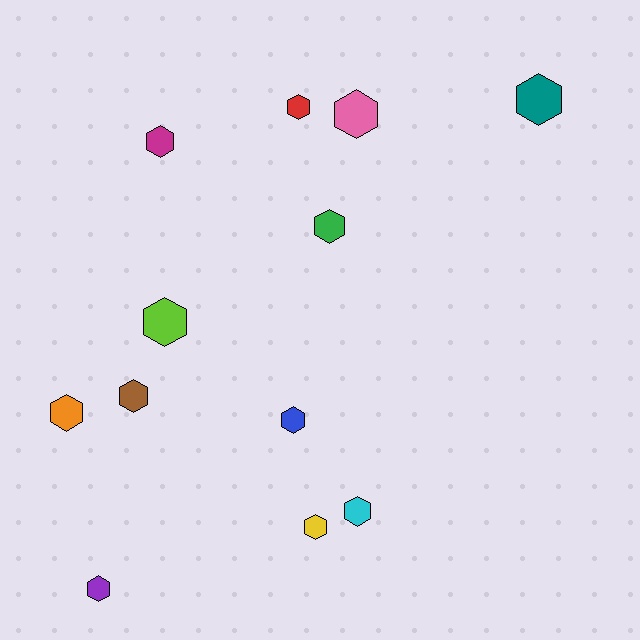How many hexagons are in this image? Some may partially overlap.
There are 12 hexagons.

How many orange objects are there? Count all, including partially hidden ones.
There is 1 orange object.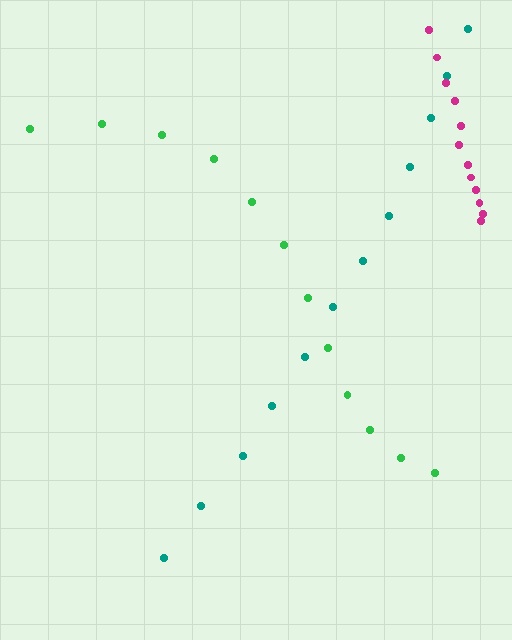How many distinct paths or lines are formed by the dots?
There are 3 distinct paths.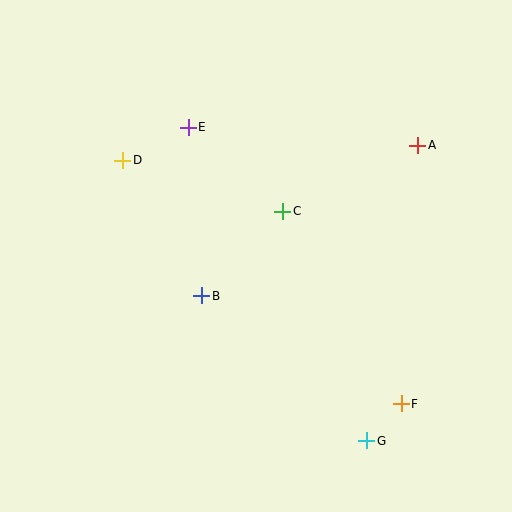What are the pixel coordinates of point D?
Point D is at (123, 161).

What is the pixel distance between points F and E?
The distance between F and E is 349 pixels.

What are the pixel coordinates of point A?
Point A is at (418, 145).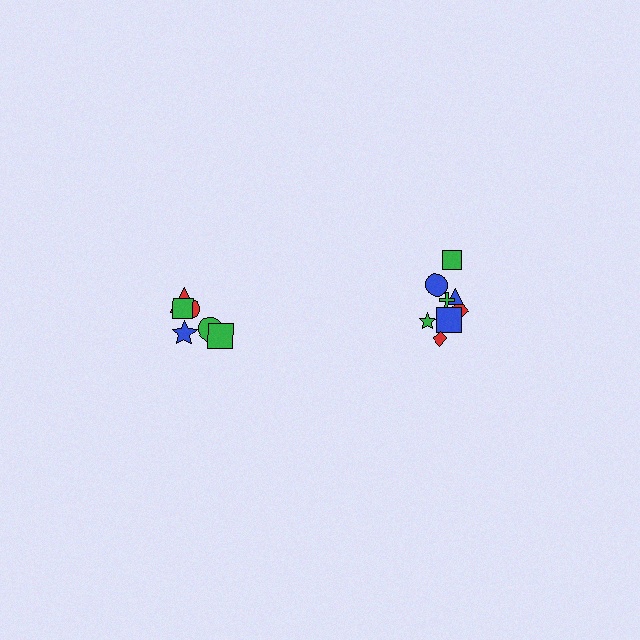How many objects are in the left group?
There are 6 objects.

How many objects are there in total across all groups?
There are 14 objects.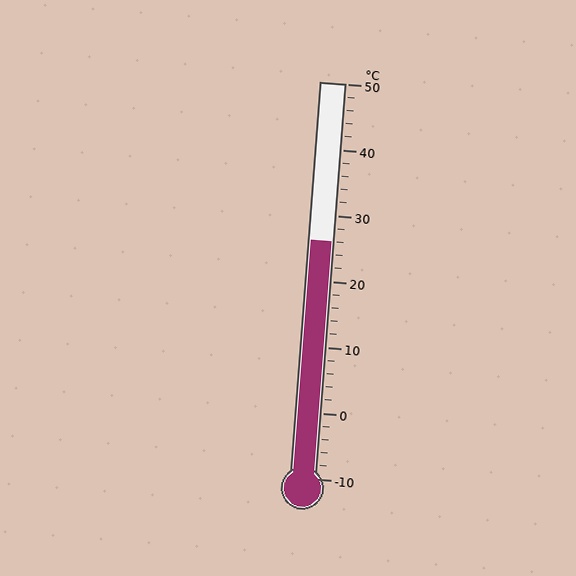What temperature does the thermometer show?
The thermometer shows approximately 26°C.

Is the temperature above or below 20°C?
The temperature is above 20°C.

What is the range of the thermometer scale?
The thermometer scale ranges from -10°C to 50°C.